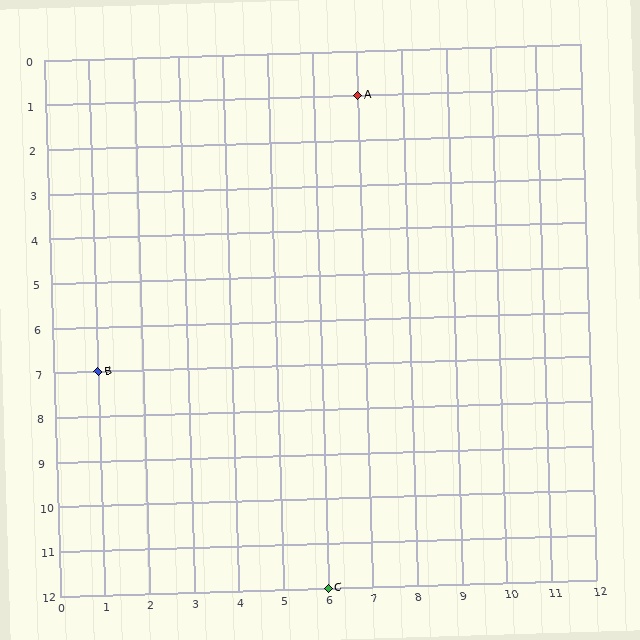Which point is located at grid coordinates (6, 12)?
Point C is at (6, 12).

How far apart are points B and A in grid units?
Points B and A are 6 columns and 6 rows apart (about 8.5 grid units diagonally).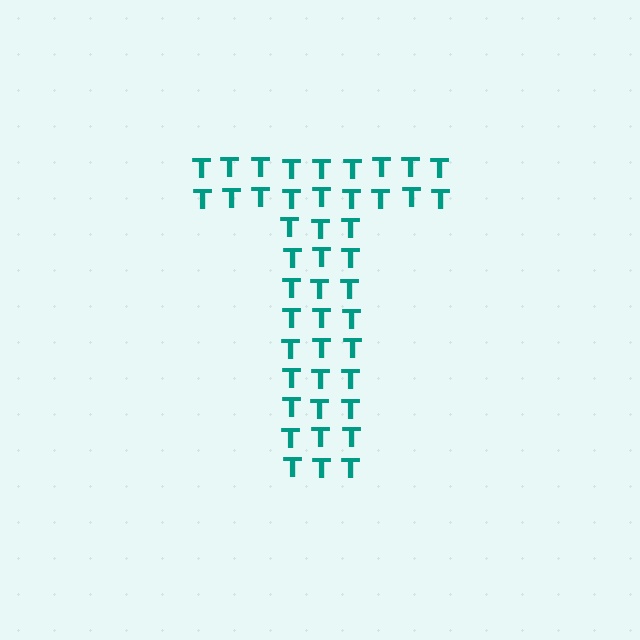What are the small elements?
The small elements are letter T's.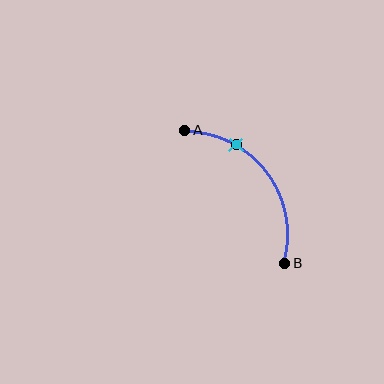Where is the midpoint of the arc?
The arc midpoint is the point on the curve farthest from the straight line joining A and B. It sits above and to the right of that line.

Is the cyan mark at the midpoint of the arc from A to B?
No. The cyan mark lies on the arc but is closer to endpoint A. The arc midpoint would be at the point on the curve equidistant along the arc from both A and B.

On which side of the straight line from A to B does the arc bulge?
The arc bulges above and to the right of the straight line connecting A and B.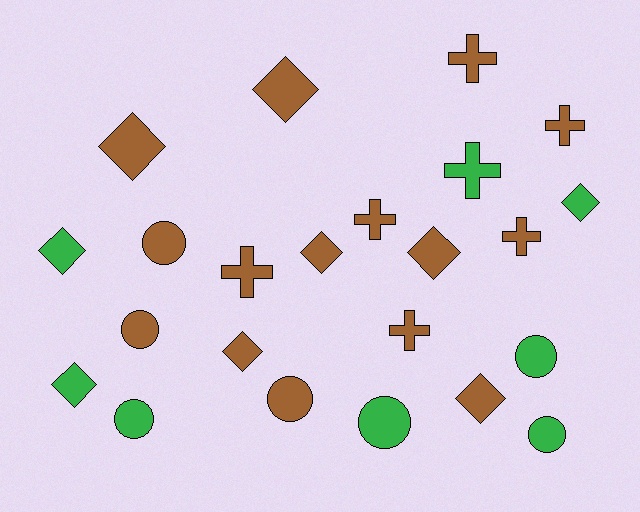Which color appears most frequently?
Brown, with 15 objects.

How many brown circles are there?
There are 3 brown circles.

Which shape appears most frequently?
Diamond, with 9 objects.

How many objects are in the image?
There are 23 objects.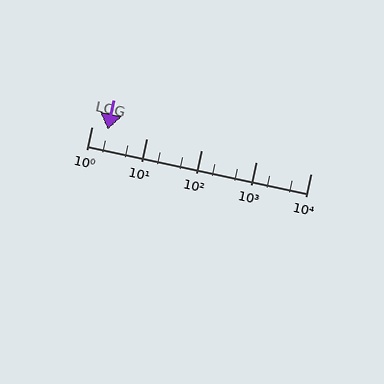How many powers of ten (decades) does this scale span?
The scale spans 4 decades, from 1 to 10000.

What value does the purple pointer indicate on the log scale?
The pointer indicates approximately 2.